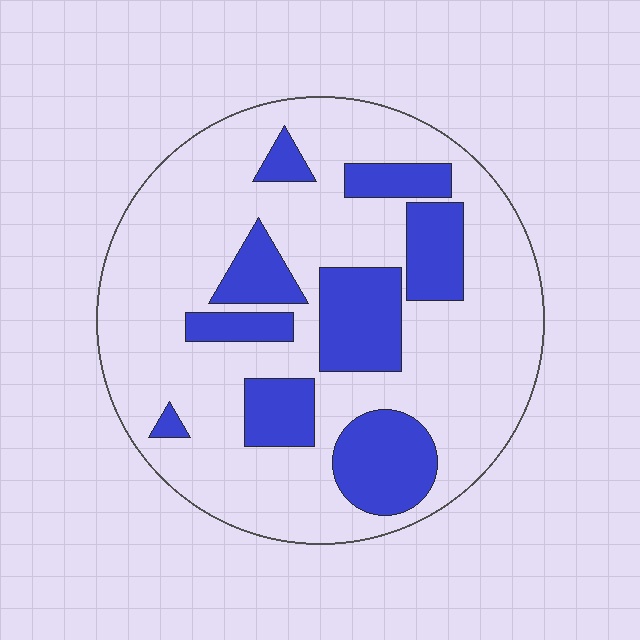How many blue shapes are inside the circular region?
9.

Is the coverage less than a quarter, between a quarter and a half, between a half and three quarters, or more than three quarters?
Between a quarter and a half.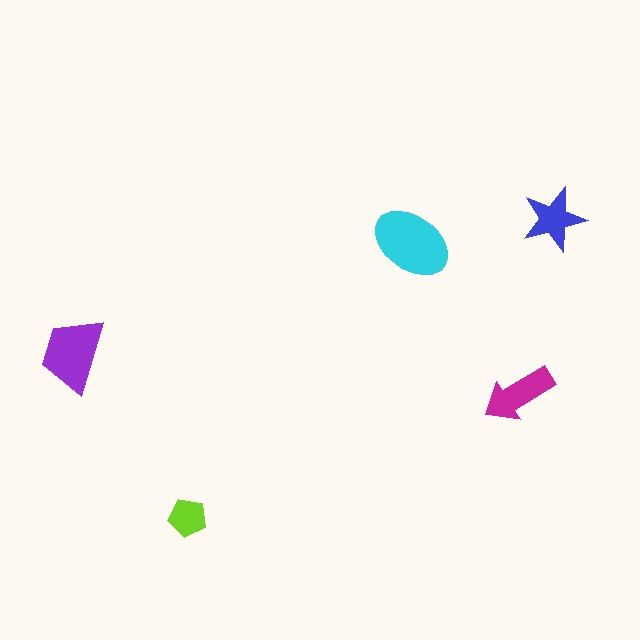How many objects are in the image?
There are 5 objects in the image.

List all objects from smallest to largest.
The lime pentagon, the blue star, the magenta arrow, the purple trapezoid, the cyan ellipse.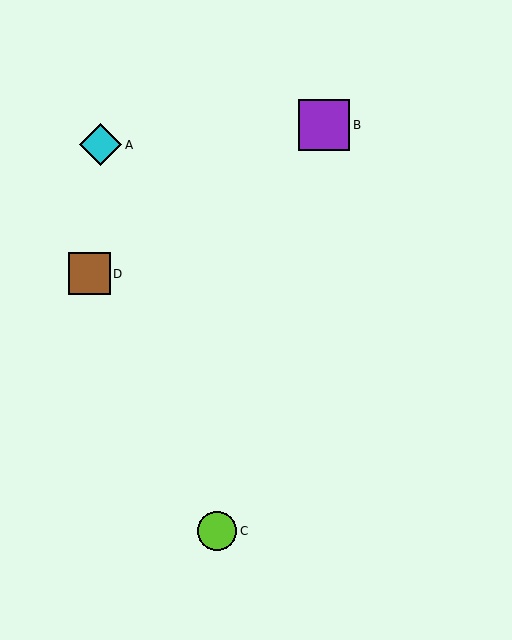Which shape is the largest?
The purple square (labeled B) is the largest.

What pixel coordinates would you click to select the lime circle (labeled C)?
Click at (217, 531) to select the lime circle C.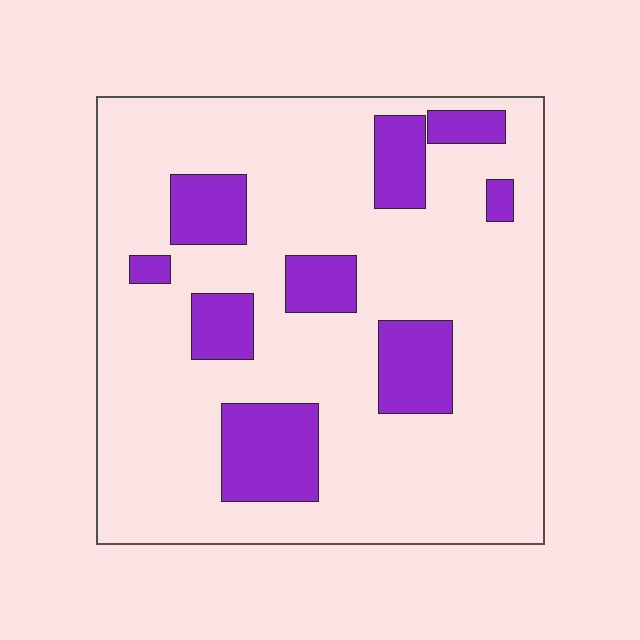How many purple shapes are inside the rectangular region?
9.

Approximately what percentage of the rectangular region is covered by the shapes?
Approximately 20%.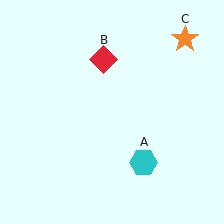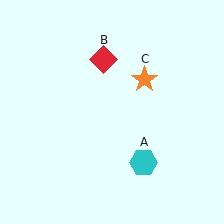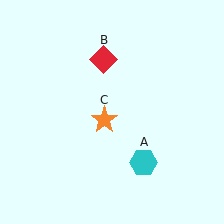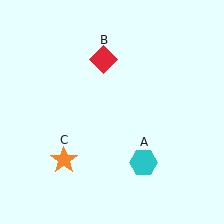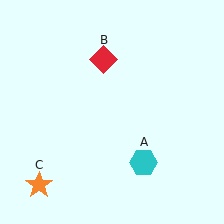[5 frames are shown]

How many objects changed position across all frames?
1 object changed position: orange star (object C).